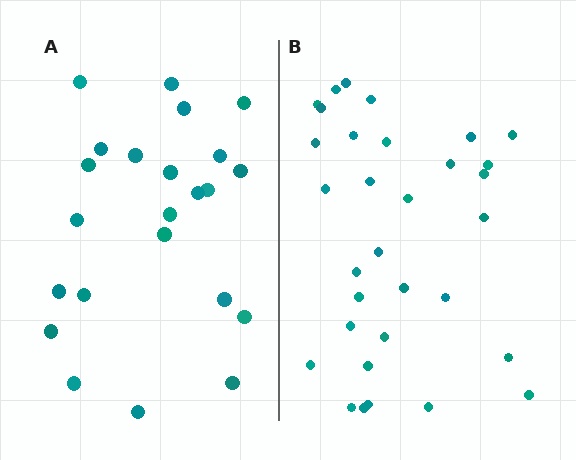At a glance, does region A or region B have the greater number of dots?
Region B (the right region) has more dots.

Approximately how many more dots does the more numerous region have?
Region B has roughly 8 or so more dots than region A.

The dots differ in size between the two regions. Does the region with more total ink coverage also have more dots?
No. Region A has more total ink coverage because its dots are larger, but region B actually contains more individual dots. Total area can be misleading — the number of items is what matters here.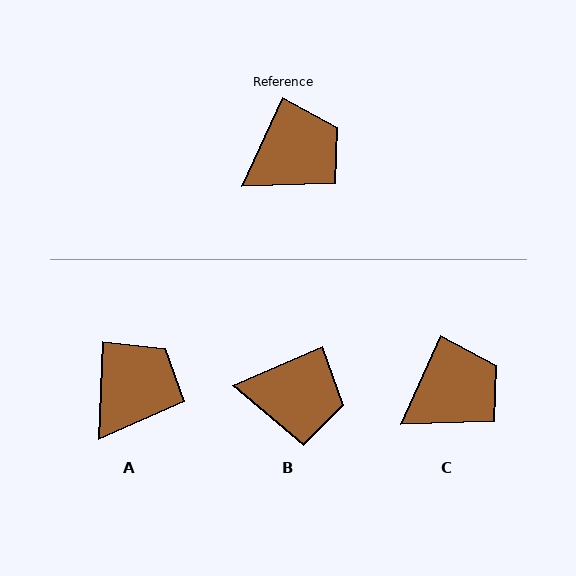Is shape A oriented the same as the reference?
No, it is off by about 22 degrees.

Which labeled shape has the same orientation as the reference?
C.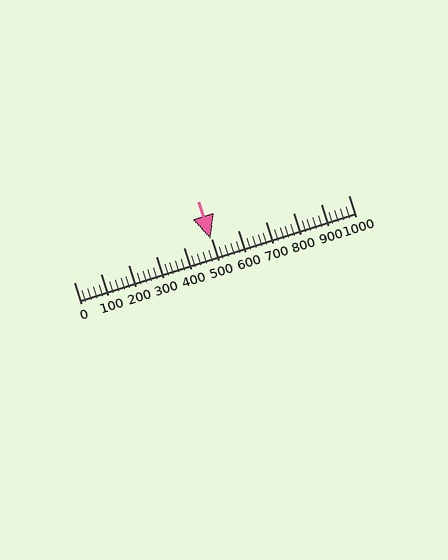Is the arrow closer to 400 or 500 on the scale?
The arrow is closer to 500.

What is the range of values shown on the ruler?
The ruler shows values from 0 to 1000.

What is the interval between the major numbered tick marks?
The major tick marks are spaced 100 units apart.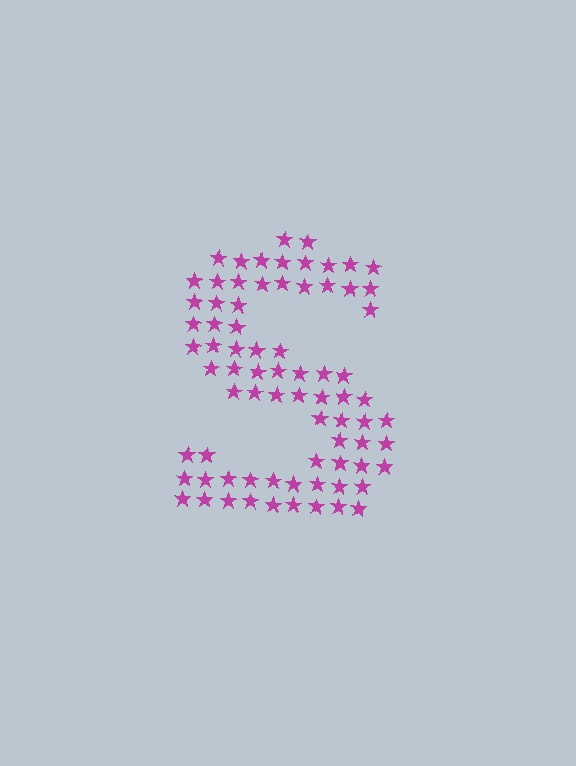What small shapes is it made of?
It is made of small stars.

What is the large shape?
The large shape is the letter S.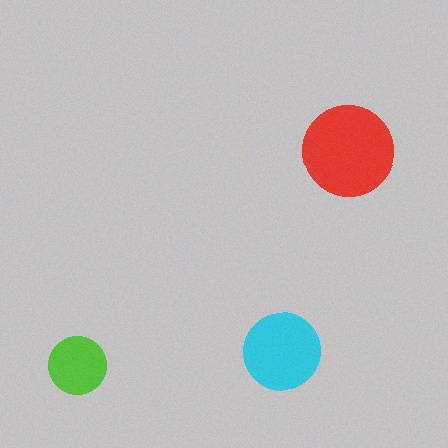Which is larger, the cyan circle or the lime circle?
The cyan one.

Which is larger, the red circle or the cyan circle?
The red one.